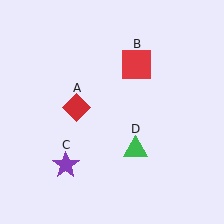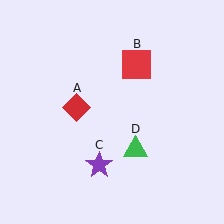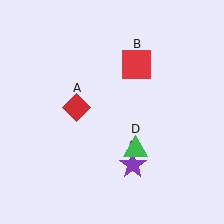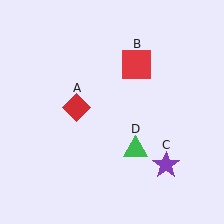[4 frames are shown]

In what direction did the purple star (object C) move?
The purple star (object C) moved right.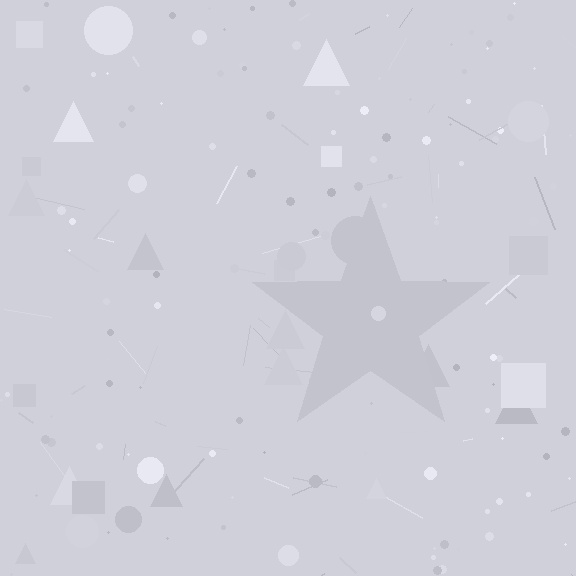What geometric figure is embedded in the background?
A star is embedded in the background.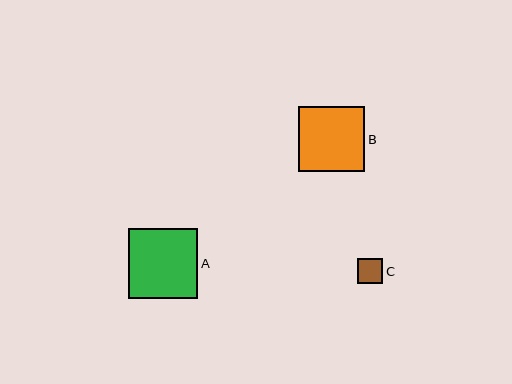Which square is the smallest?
Square C is the smallest with a size of approximately 25 pixels.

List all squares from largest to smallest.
From largest to smallest: A, B, C.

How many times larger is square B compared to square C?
Square B is approximately 2.6 times the size of square C.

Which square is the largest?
Square A is the largest with a size of approximately 69 pixels.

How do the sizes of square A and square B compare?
Square A and square B are approximately the same size.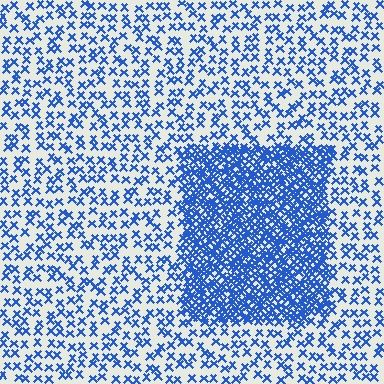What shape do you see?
I see a rectangle.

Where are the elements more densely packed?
The elements are more densely packed inside the rectangle boundary.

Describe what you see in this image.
The image contains small blue elements arranged at two different densities. A rectangle-shaped region is visible where the elements are more densely packed than the surrounding area.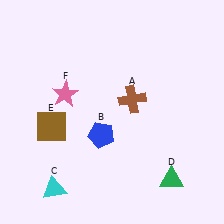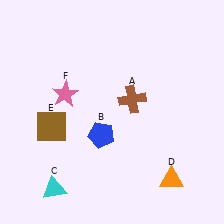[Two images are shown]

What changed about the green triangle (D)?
In Image 1, D is green. In Image 2, it changed to orange.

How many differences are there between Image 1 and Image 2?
There is 1 difference between the two images.